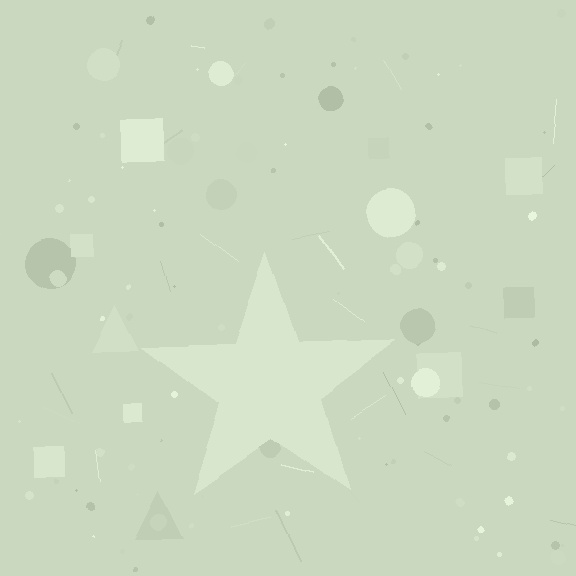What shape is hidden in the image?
A star is hidden in the image.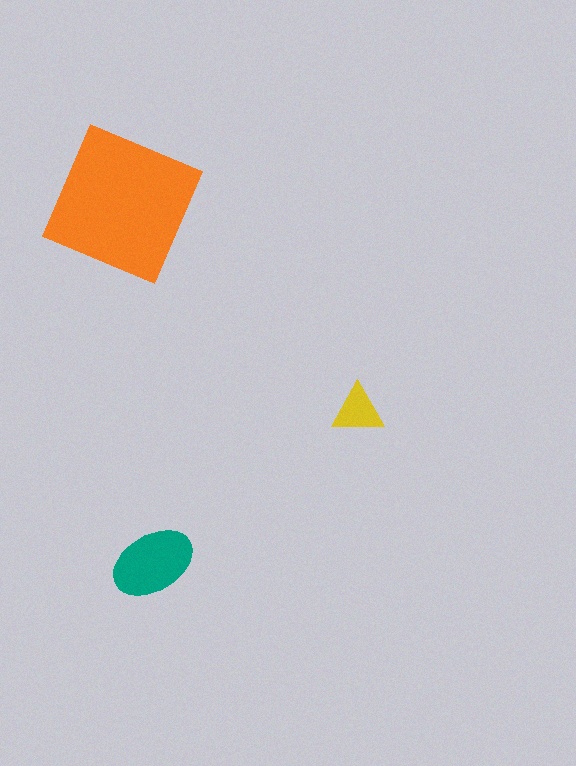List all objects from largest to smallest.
The orange square, the teal ellipse, the yellow triangle.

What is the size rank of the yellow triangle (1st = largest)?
3rd.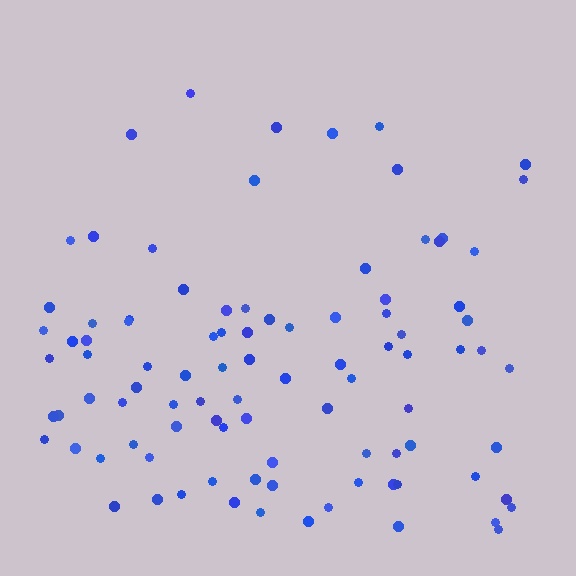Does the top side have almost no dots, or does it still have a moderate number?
Still a moderate number, just noticeably fewer than the bottom.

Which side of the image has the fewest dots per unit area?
The top.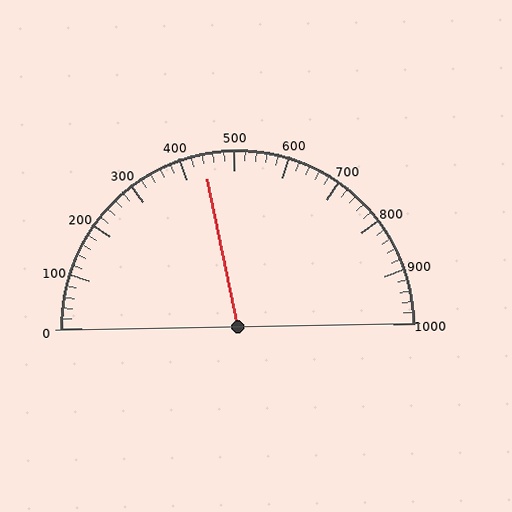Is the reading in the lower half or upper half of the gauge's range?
The reading is in the lower half of the range (0 to 1000).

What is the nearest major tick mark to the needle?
The nearest major tick mark is 400.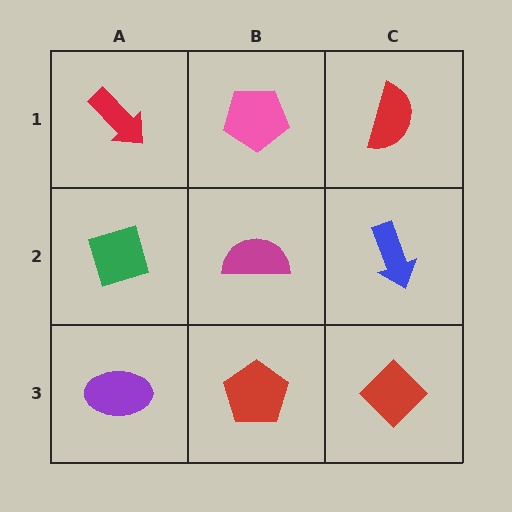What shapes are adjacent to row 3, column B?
A magenta semicircle (row 2, column B), a purple ellipse (row 3, column A), a red diamond (row 3, column C).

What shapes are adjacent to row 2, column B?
A pink pentagon (row 1, column B), a red pentagon (row 3, column B), a green diamond (row 2, column A), a blue arrow (row 2, column C).